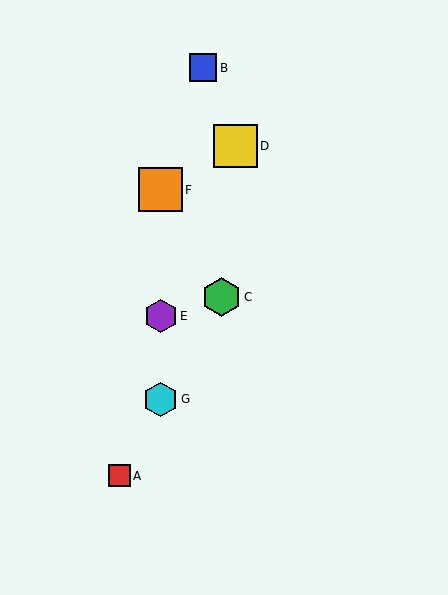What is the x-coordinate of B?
Object B is at x≈203.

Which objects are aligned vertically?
Objects E, F, G are aligned vertically.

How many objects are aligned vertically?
3 objects (E, F, G) are aligned vertically.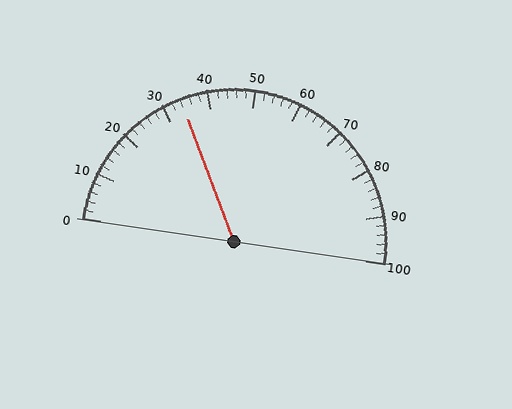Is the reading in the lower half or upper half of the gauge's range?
The reading is in the lower half of the range (0 to 100).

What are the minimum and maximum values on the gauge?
The gauge ranges from 0 to 100.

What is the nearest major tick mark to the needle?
The nearest major tick mark is 30.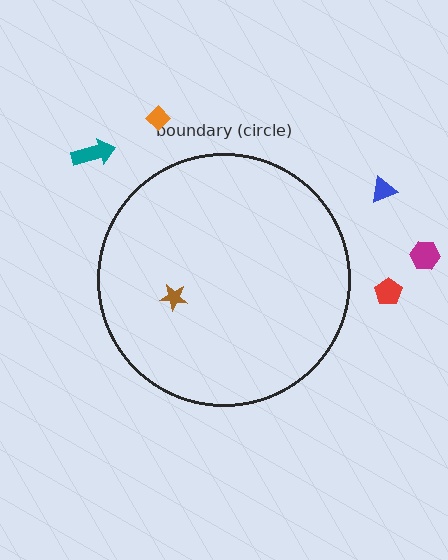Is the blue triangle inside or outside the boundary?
Outside.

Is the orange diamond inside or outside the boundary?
Outside.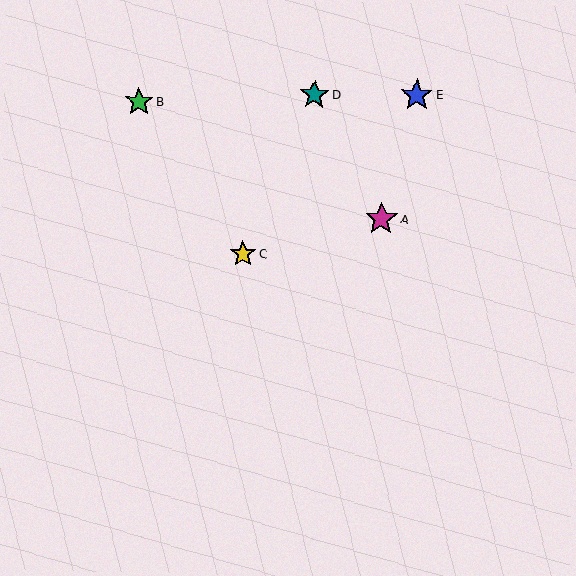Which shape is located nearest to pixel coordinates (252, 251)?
The yellow star (labeled C) at (243, 254) is nearest to that location.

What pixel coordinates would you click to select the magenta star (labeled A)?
Click at (381, 219) to select the magenta star A.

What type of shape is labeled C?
Shape C is a yellow star.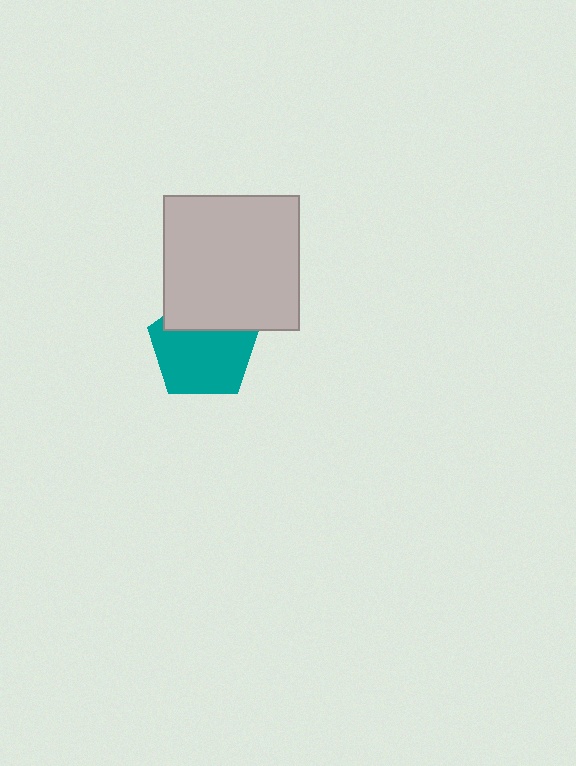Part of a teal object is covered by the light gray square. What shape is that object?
It is a pentagon.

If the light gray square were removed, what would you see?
You would see the complete teal pentagon.